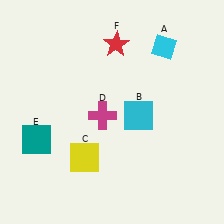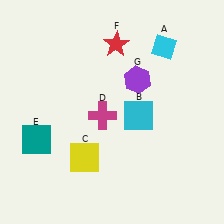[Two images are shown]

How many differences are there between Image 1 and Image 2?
There is 1 difference between the two images.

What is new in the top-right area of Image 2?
A purple hexagon (G) was added in the top-right area of Image 2.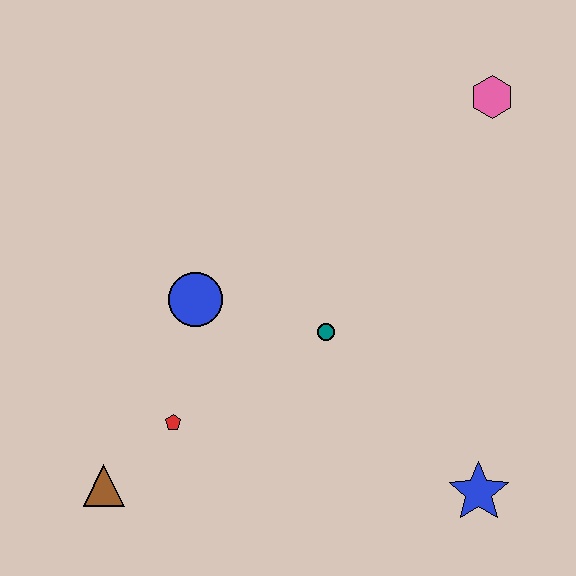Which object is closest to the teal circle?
The blue circle is closest to the teal circle.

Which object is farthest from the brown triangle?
The pink hexagon is farthest from the brown triangle.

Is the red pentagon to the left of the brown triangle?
No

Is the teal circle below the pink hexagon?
Yes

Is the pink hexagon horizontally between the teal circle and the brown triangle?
No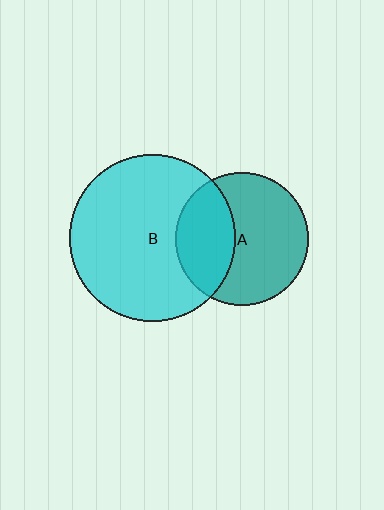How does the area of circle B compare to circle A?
Approximately 1.6 times.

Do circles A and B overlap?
Yes.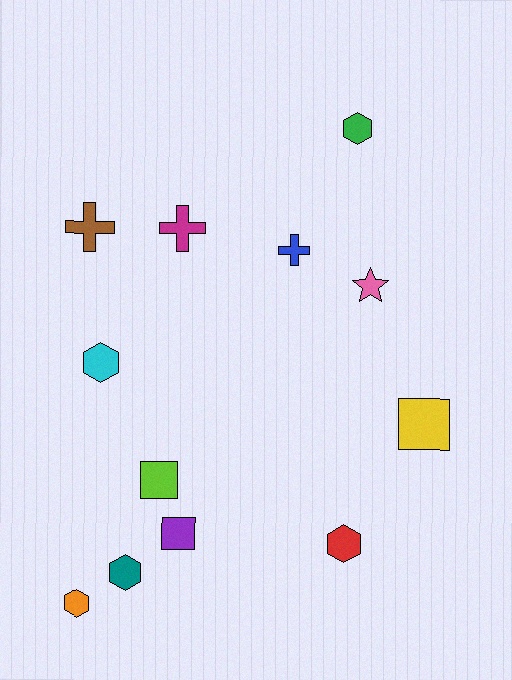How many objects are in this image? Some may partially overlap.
There are 12 objects.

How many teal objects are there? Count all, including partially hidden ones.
There is 1 teal object.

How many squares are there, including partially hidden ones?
There are 3 squares.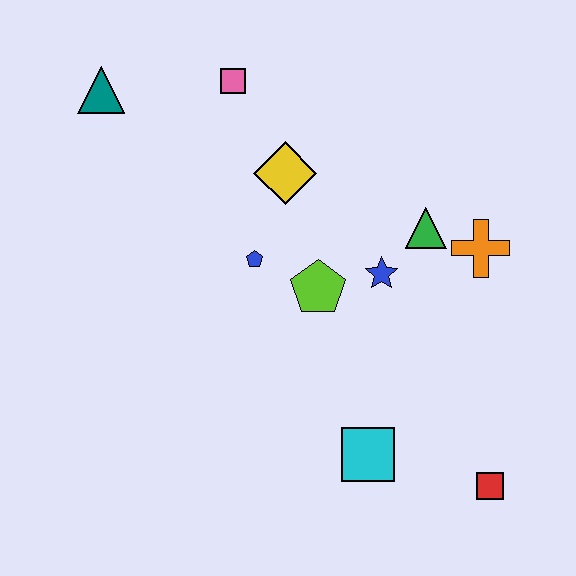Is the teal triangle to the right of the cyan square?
No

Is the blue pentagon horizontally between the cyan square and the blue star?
No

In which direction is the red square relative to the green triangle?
The red square is below the green triangle.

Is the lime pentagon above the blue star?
No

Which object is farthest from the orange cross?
The teal triangle is farthest from the orange cross.